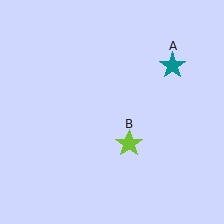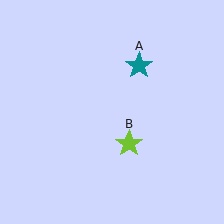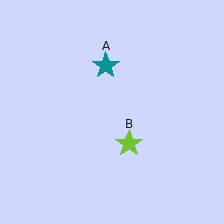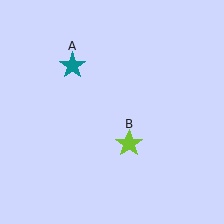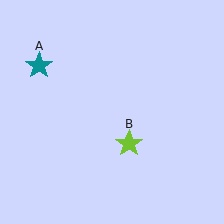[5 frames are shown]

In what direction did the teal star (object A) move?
The teal star (object A) moved left.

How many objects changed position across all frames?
1 object changed position: teal star (object A).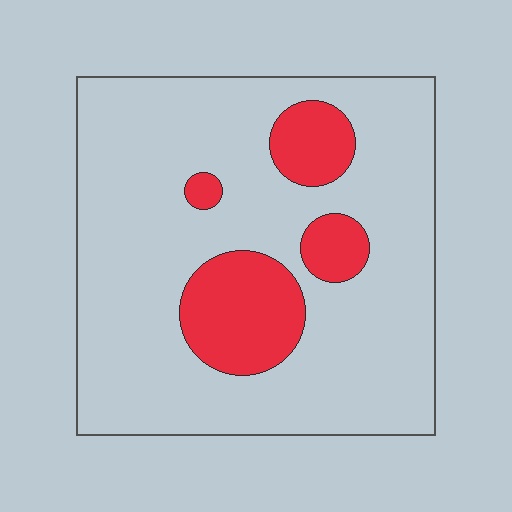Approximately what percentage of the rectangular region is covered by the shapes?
Approximately 20%.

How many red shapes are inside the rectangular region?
4.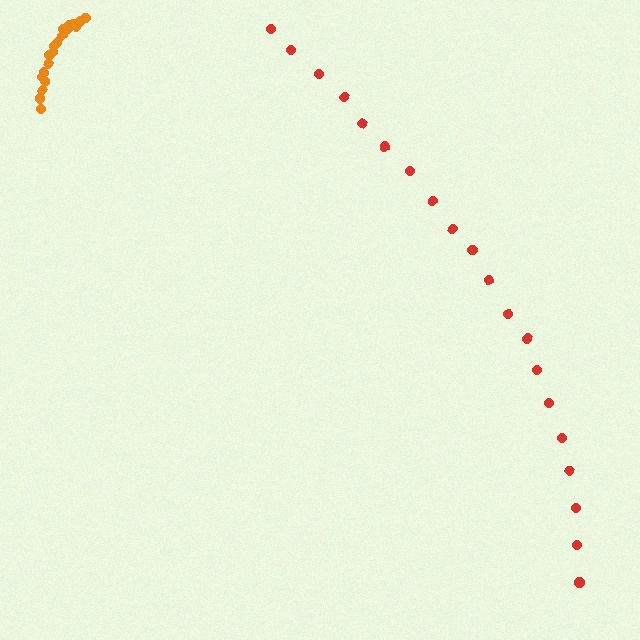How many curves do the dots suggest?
There are 2 distinct paths.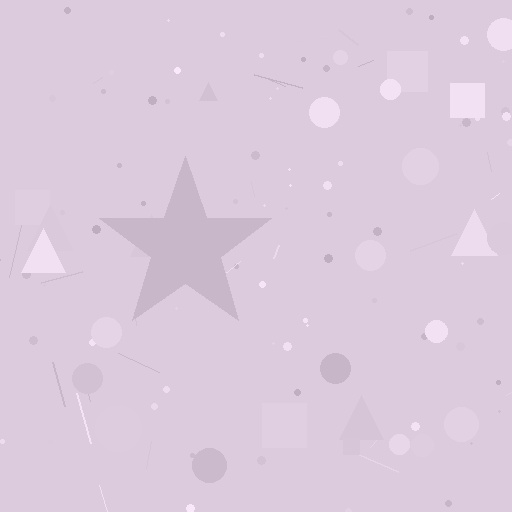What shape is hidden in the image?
A star is hidden in the image.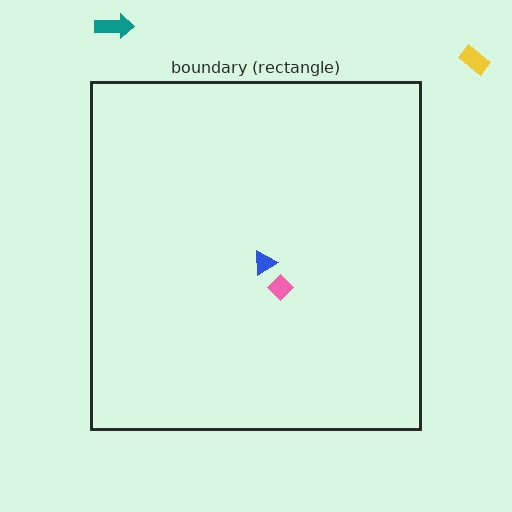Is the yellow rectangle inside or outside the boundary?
Outside.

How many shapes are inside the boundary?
2 inside, 2 outside.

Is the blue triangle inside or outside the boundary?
Inside.